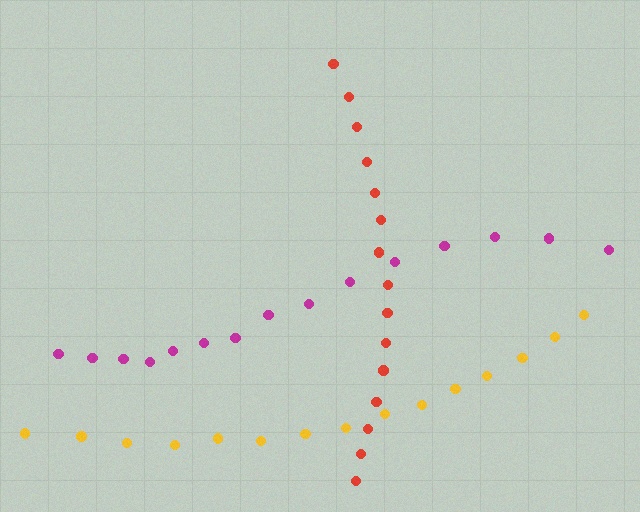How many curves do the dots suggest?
There are 3 distinct paths.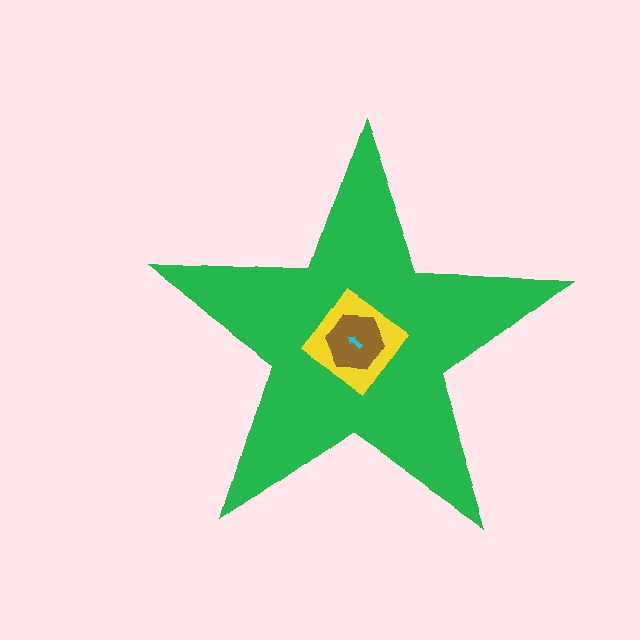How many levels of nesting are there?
4.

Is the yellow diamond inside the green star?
Yes.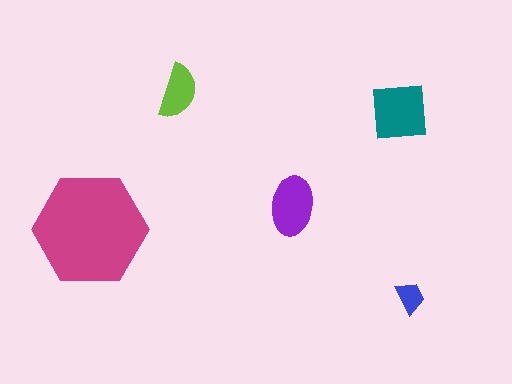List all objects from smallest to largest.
The blue trapezoid, the lime semicircle, the purple ellipse, the teal square, the magenta hexagon.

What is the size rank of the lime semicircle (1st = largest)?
4th.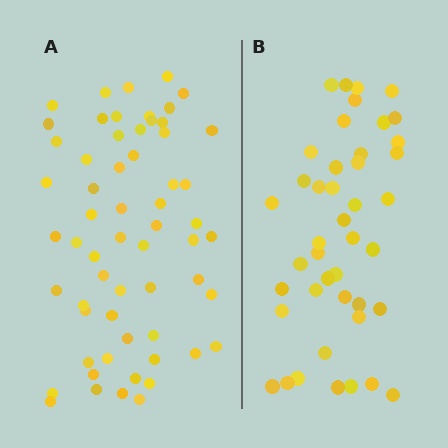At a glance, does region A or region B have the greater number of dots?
Region A (the left region) has more dots.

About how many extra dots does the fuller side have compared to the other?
Region A has approximately 15 more dots than region B.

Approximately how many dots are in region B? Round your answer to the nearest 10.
About 40 dots. (The exact count is 43, which rounds to 40.)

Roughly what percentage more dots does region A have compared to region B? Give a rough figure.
About 40% more.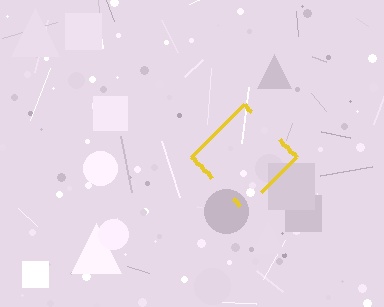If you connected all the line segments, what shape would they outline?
They would outline a diamond.